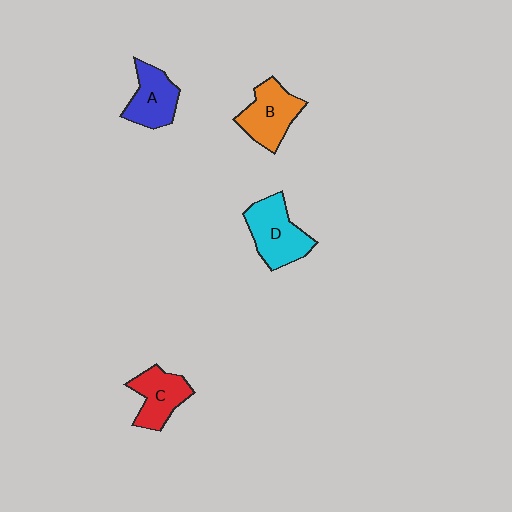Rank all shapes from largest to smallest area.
From largest to smallest: D (cyan), B (orange), A (blue), C (red).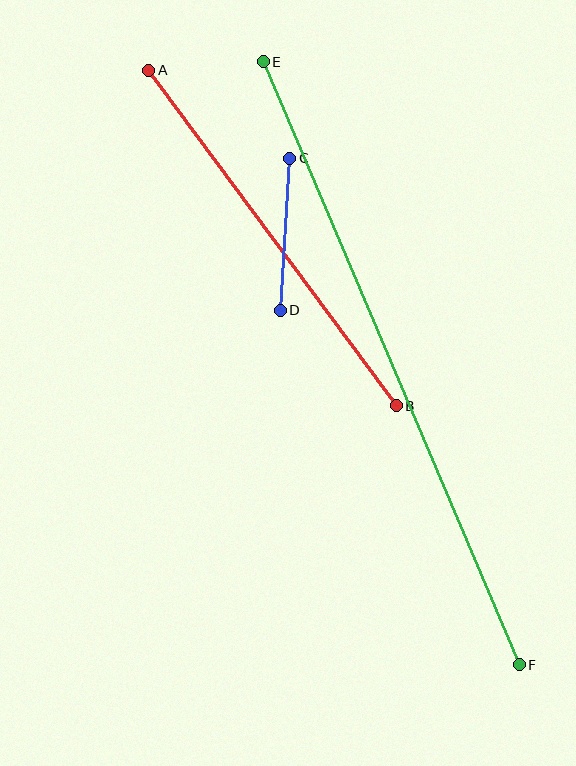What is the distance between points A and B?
The distance is approximately 417 pixels.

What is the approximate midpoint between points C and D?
The midpoint is at approximately (285, 234) pixels.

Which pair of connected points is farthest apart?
Points E and F are farthest apart.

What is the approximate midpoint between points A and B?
The midpoint is at approximately (272, 238) pixels.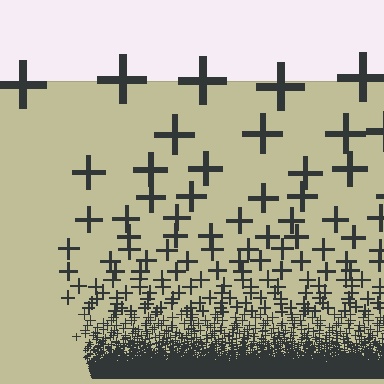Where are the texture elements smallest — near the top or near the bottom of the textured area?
Near the bottom.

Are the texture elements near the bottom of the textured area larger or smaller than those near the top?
Smaller. The gradient is inverted — elements near the bottom are smaller and denser.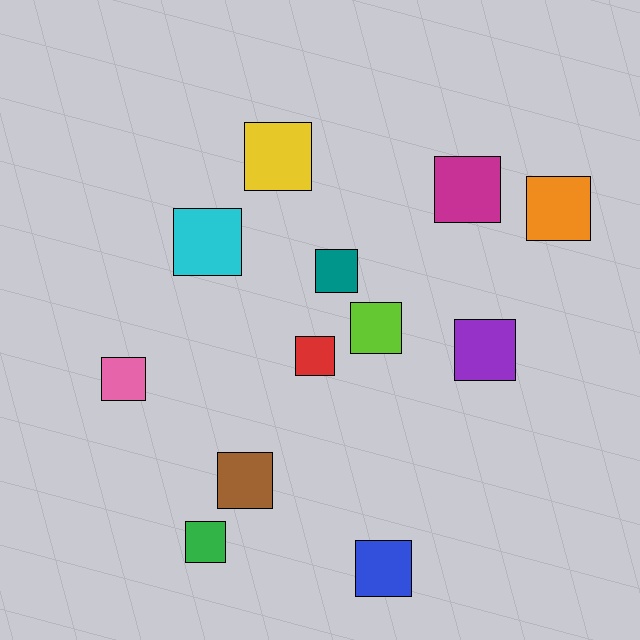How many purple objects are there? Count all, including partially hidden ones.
There is 1 purple object.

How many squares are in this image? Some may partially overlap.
There are 12 squares.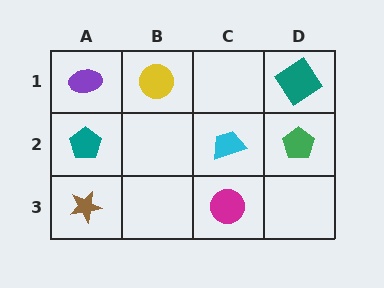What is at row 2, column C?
A cyan trapezoid.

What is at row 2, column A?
A teal pentagon.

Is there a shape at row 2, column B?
No, that cell is empty.